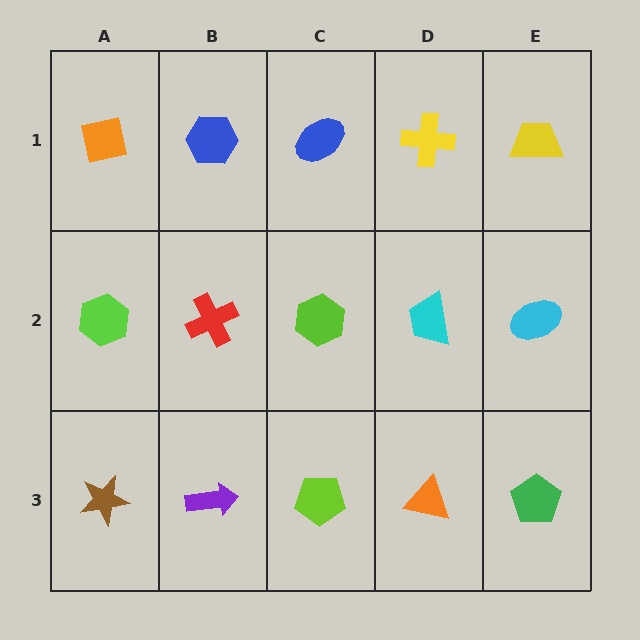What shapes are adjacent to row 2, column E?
A yellow trapezoid (row 1, column E), a green pentagon (row 3, column E), a cyan trapezoid (row 2, column D).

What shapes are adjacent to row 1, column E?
A cyan ellipse (row 2, column E), a yellow cross (row 1, column D).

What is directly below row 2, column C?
A lime pentagon.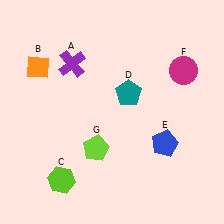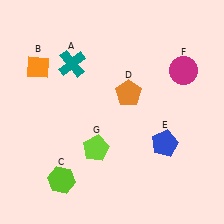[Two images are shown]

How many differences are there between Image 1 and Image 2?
There are 2 differences between the two images.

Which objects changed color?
A changed from purple to teal. D changed from teal to orange.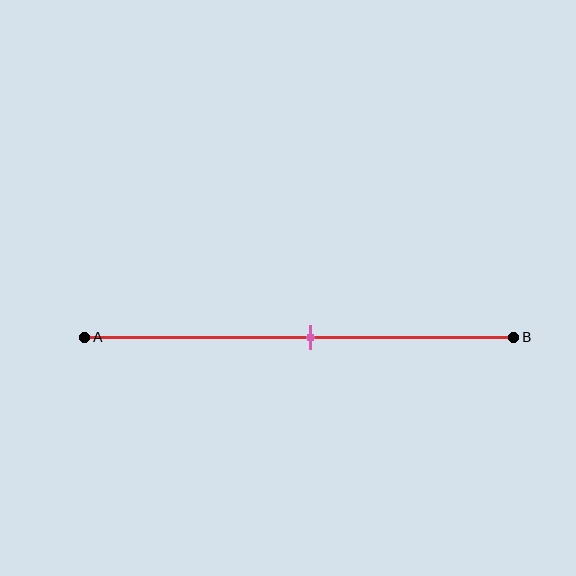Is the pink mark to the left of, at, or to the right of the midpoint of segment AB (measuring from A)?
The pink mark is approximately at the midpoint of segment AB.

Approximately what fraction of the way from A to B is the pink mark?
The pink mark is approximately 55% of the way from A to B.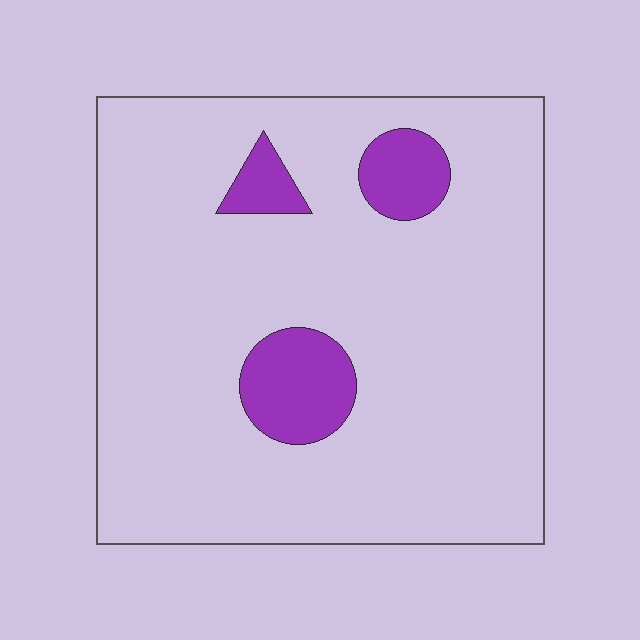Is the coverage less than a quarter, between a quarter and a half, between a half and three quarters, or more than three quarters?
Less than a quarter.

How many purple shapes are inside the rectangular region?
3.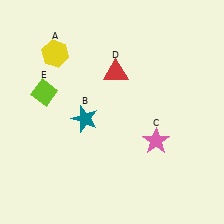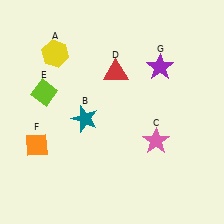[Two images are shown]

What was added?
An orange diamond (F), a purple star (G) were added in Image 2.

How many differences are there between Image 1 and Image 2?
There are 2 differences between the two images.